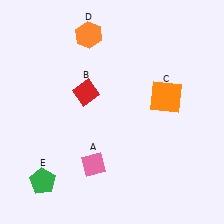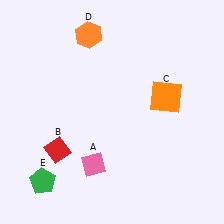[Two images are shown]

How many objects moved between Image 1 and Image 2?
1 object moved between the two images.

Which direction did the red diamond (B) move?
The red diamond (B) moved down.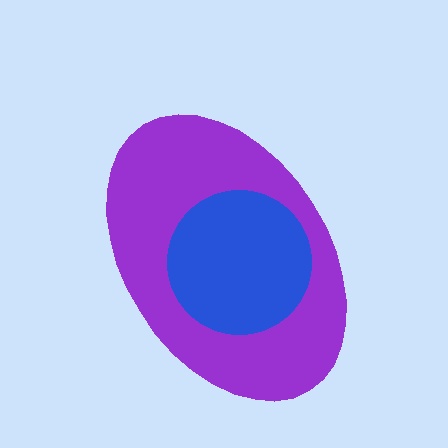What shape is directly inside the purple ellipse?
The blue circle.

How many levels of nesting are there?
2.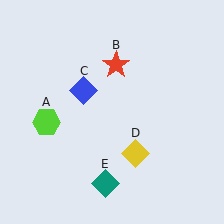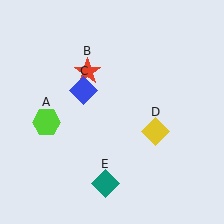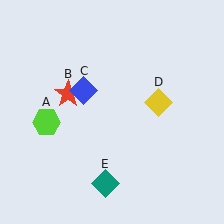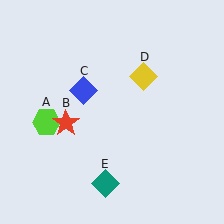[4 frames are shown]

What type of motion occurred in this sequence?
The red star (object B), yellow diamond (object D) rotated counterclockwise around the center of the scene.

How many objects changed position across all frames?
2 objects changed position: red star (object B), yellow diamond (object D).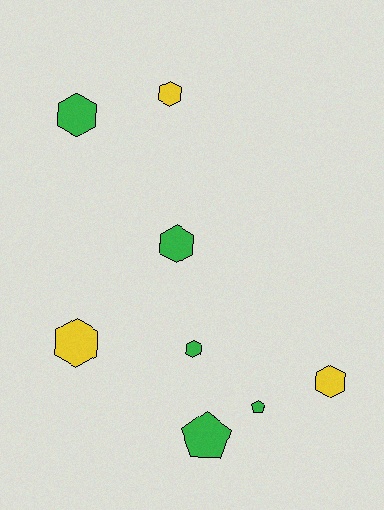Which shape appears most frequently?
Hexagon, with 6 objects.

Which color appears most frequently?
Green, with 5 objects.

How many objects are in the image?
There are 8 objects.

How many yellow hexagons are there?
There are 3 yellow hexagons.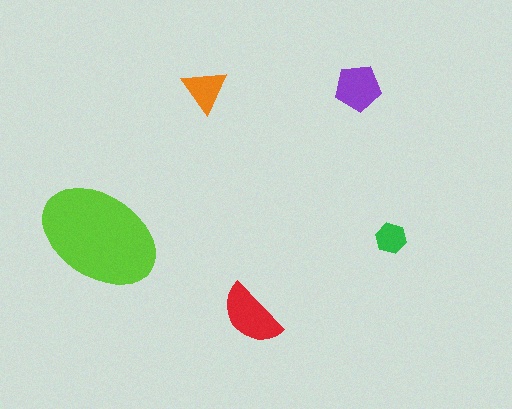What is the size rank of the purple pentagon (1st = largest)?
3rd.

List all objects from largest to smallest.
The lime ellipse, the red semicircle, the purple pentagon, the orange triangle, the green hexagon.